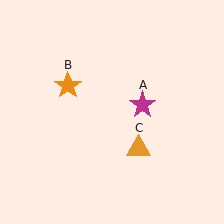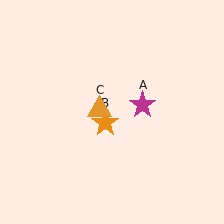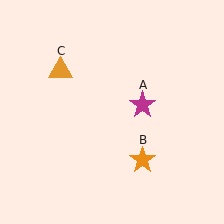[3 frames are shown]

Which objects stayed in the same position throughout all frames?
Magenta star (object A) remained stationary.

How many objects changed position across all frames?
2 objects changed position: orange star (object B), orange triangle (object C).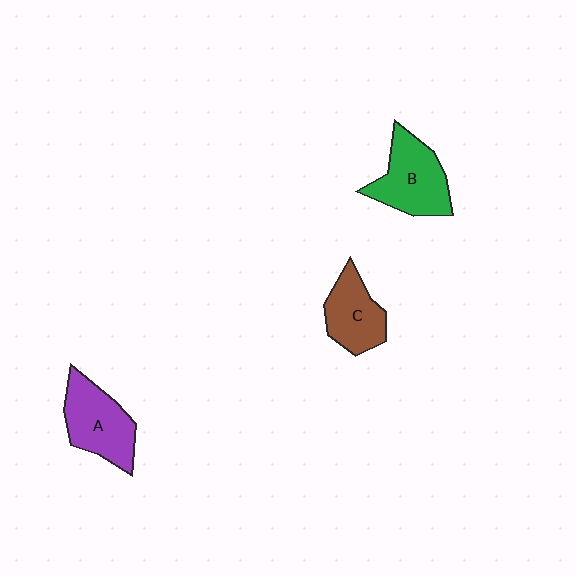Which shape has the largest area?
Shape B (green).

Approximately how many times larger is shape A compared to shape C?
Approximately 1.2 times.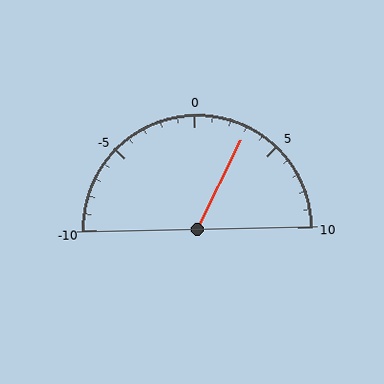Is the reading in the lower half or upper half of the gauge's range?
The reading is in the upper half of the range (-10 to 10).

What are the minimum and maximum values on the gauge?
The gauge ranges from -10 to 10.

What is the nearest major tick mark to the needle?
The nearest major tick mark is 5.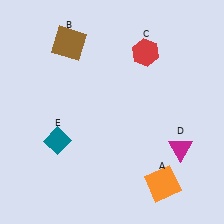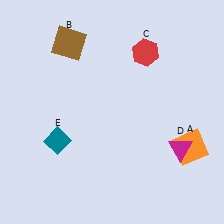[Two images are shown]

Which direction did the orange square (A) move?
The orange square (A) moved up.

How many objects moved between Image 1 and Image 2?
1 object moved between the two images.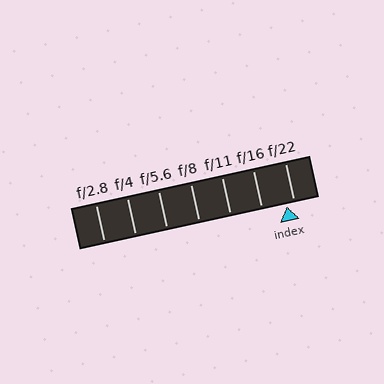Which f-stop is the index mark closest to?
The index mark is closest to f/22.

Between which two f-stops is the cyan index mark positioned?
The index mark is between f/16 and f/22.